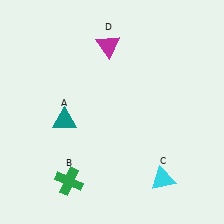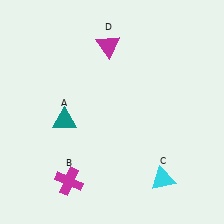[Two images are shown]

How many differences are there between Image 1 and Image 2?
There is 1 difference between the two images.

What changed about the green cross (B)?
In Image 1, B is green. In Image 2, it changed to magenta.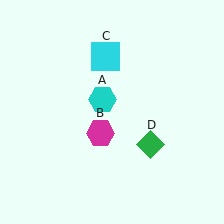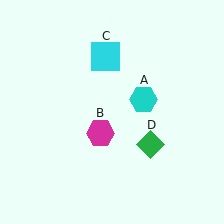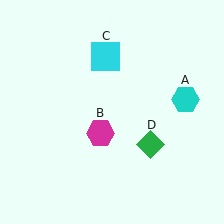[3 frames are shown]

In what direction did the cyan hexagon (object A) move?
The cyan hexagon (object A) moved right.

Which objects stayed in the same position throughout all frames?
Magenta hexagon (object B) and cyan square (object C) and green diamond (object D) remained stationary.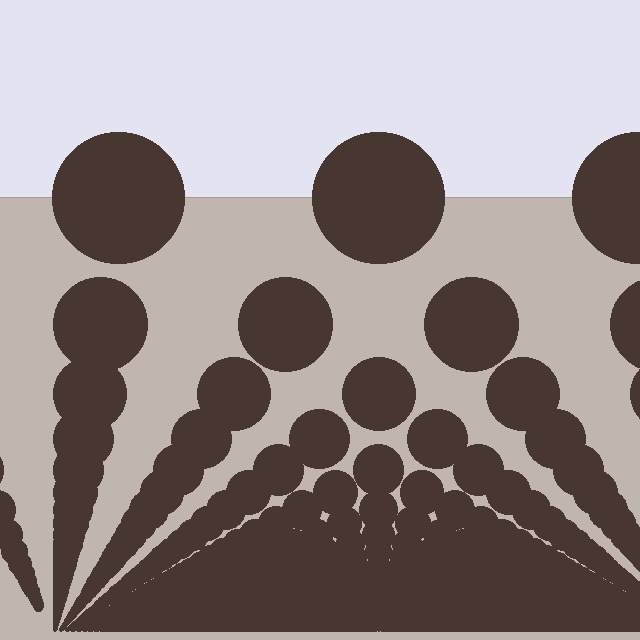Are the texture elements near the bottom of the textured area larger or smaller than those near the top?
Smaller. The gradient is inverted — elements near the bottom are smaller and denser.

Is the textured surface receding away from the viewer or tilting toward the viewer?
The surface appears to tilt toward the viewer. Texture elements get larger and sparser toward the top.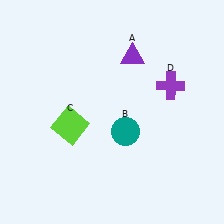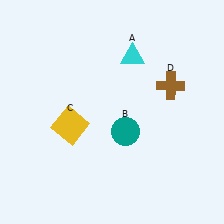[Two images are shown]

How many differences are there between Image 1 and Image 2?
There are 3 differences between the two images.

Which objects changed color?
A changed from purple to cyan. C changed from lime to yellow. D changed from purple to brown.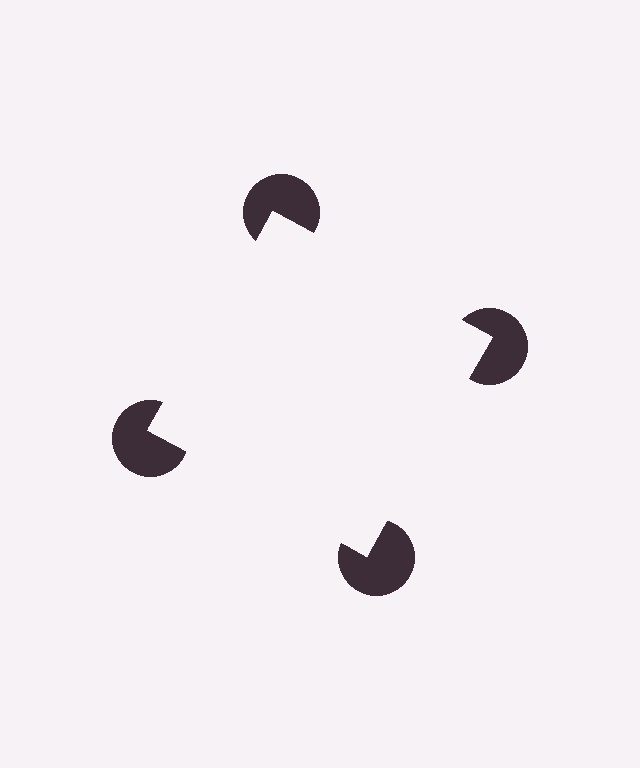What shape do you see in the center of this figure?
An illusory square — its edges are inferred from the aligned wedge cuts in the pac-man discs, not physically drawn.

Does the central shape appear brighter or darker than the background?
It typically appears slightly brighter than the background, even though no actual brightness change is drawn.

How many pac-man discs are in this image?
There are 4 — one at each vertex of the illusory square.